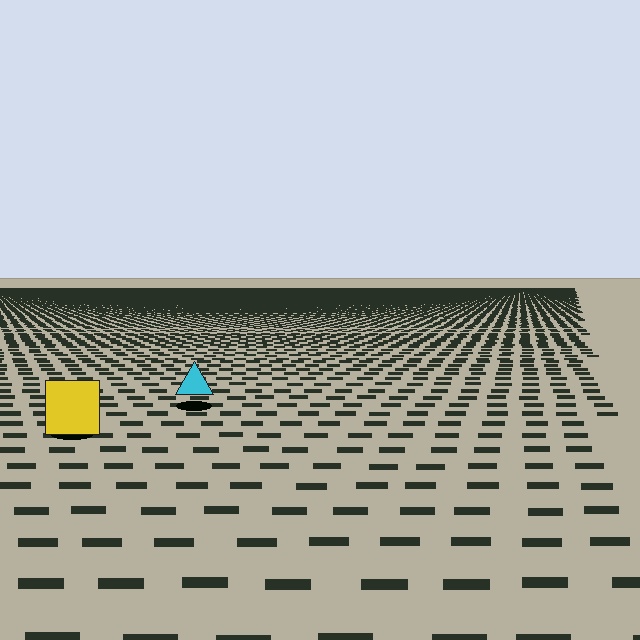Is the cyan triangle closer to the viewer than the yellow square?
No. The yellow square is closer — you can tell from the texture gradient: the ground texture is coarser near it.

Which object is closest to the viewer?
The yellow square is closest. The texture marks near it are larger and more spread out.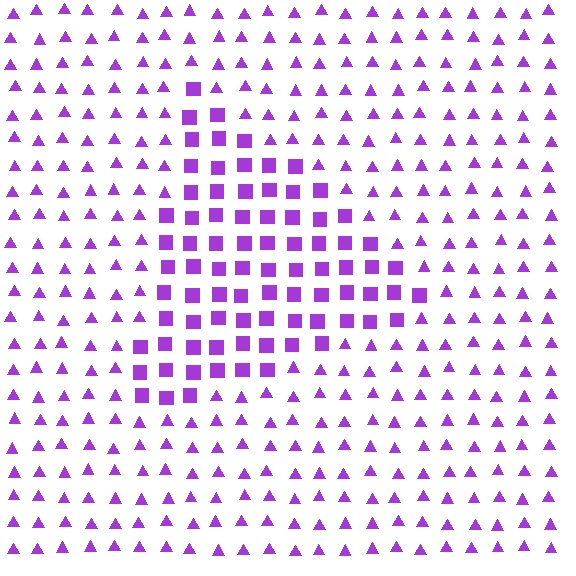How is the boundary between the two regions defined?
The boundary is defined by a change in element shape: squares inside vs. triangles outside. All elements share the same color and spacing.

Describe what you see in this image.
The image is filled with small purple elements arranged in a uniform grid. A triangle-shaped region contains squares, while the surrounding area contains triangles. The boundary is defined purely by the change in element shape.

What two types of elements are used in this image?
The image uses squares inside the triangle region and triangles outside it.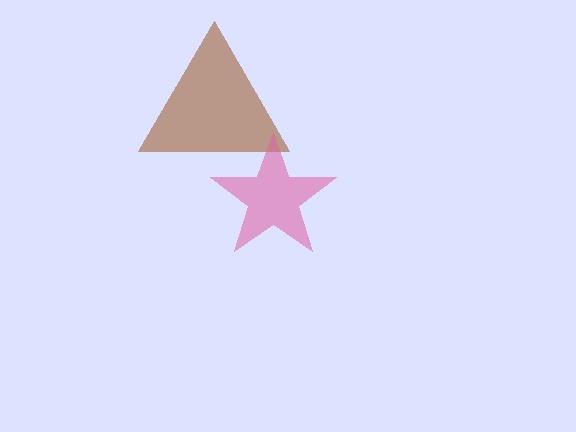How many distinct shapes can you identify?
There are 2 distinct shapes: a brown triangle, a pink star.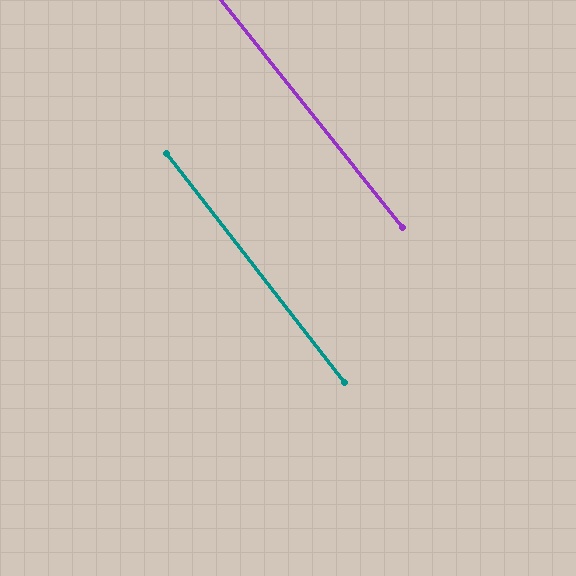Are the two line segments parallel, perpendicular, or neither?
Parallel — their directions differ by only 0.6°.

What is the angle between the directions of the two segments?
Approximately 1 degree.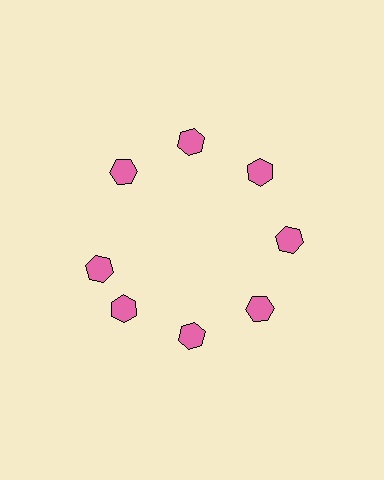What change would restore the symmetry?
The symmetry would be restored by rotating it back into even spacing with its neighbors so that all 8 hexagons sit at equal angles and equal distance from the center.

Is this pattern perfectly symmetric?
No. The 8 pink hexagons are arranged in a ring, but one element near the 9 o'clock position is rotated out of alignment along the ring, breaking the 8-fold rotational symmetry.